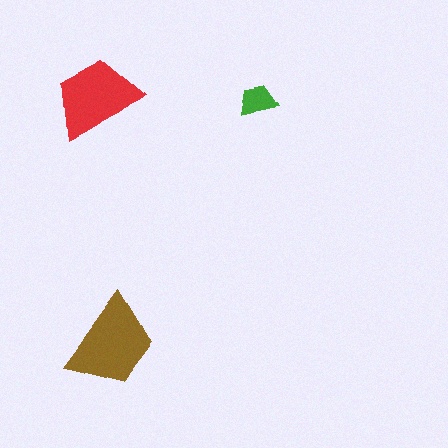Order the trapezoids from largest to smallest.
the brown one, the red one, the green one.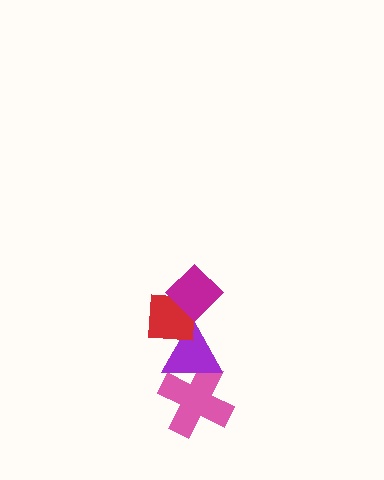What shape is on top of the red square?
The magenta diamond is on top of the red square.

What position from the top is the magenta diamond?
The magenta diamond is 1st from the top.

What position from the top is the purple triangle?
The purple triangle is 3rd from the top.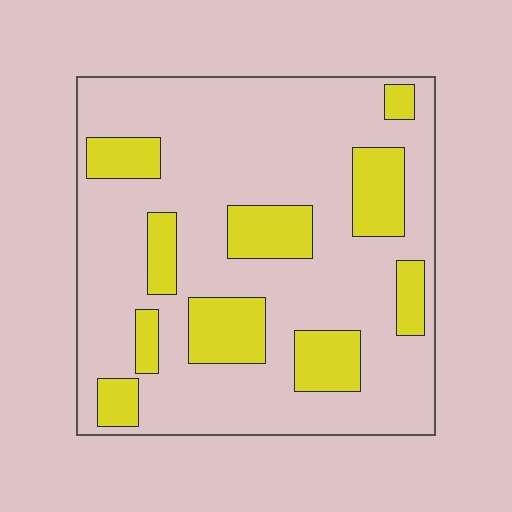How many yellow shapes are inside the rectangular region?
10.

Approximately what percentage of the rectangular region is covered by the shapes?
Approximately 25%.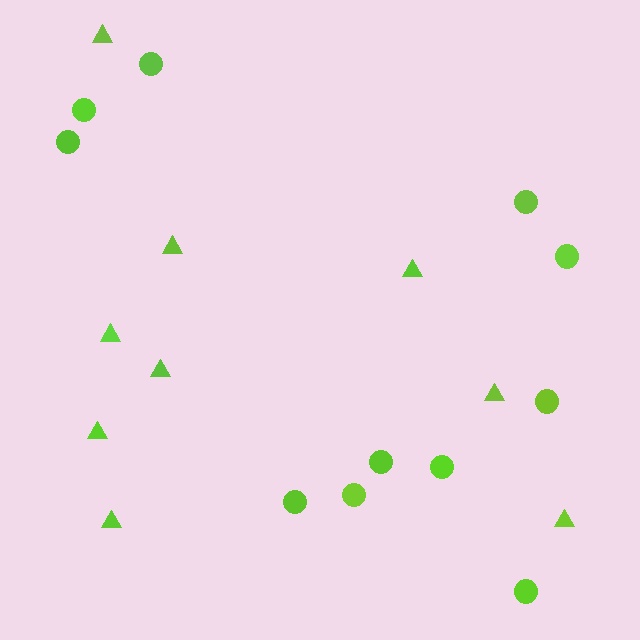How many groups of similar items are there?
There are 2 groups: one group of circles (11) and one group of triangles (9).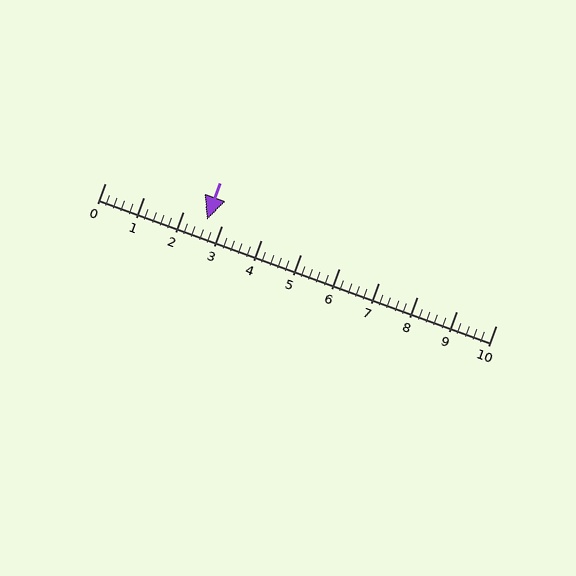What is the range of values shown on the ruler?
The ruler shows values from 0 to 10.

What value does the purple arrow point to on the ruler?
The purple arrow points to approximately 2.6.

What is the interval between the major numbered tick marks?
The major tick marks are spaced 1 units apart.